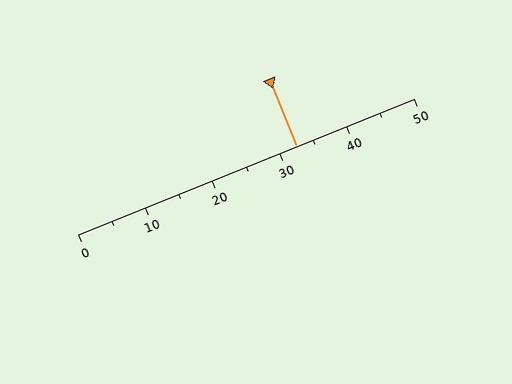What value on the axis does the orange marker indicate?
The marker indicates approximately 32.5.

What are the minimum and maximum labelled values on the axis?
The axis runs from 0 to 50.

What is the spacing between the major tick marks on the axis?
The major ticks are spaced 10 apart.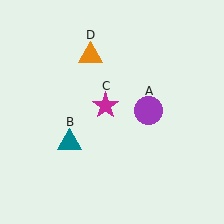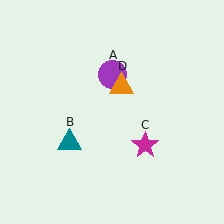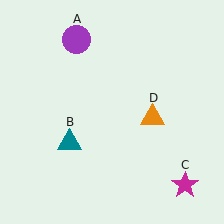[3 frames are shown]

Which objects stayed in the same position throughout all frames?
Teal triangle (object B) remained stationary.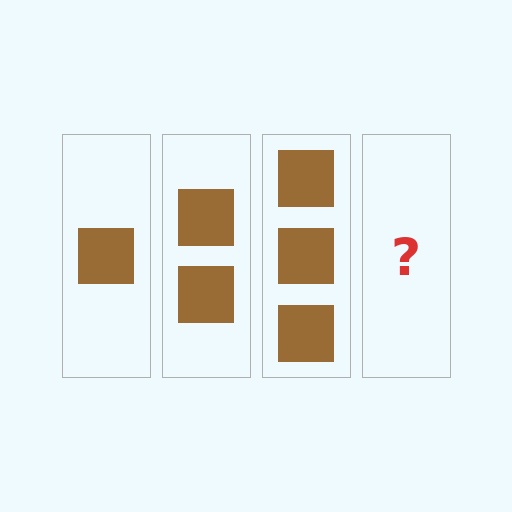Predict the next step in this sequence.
The next step is 4 squares.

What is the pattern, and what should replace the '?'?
The pattern is that each step adds one more square. The '?' should be 4 squares.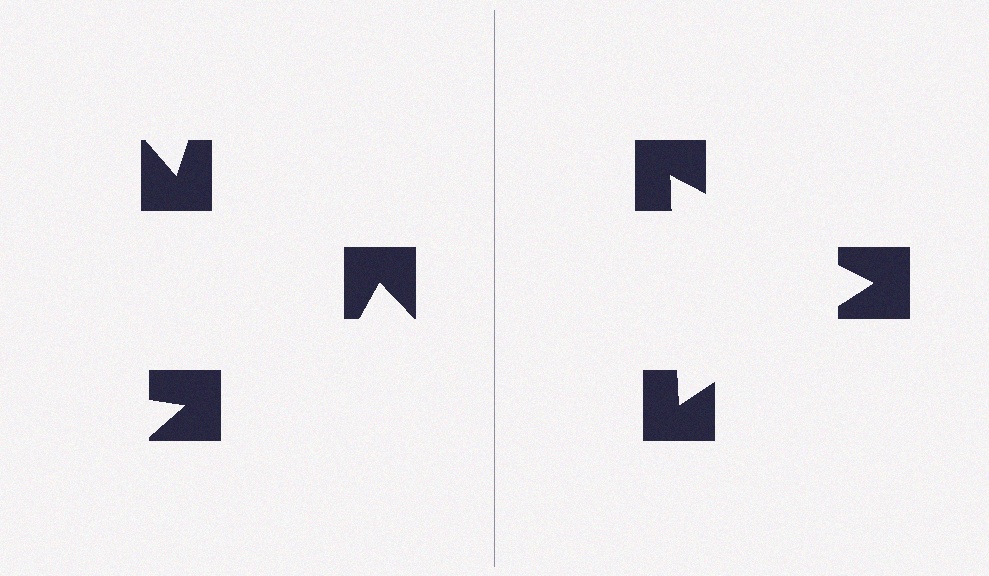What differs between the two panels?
The notched squares are positioned identically on both sides; only the wedge orientations differ. On the right they align to a triangle; on the left they are misaligned.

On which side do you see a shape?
An illusory triangle appears on the right side. On the left side the wedge cuts are rotated, so no coherent shape forms.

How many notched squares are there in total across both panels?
6 — 3 on each side.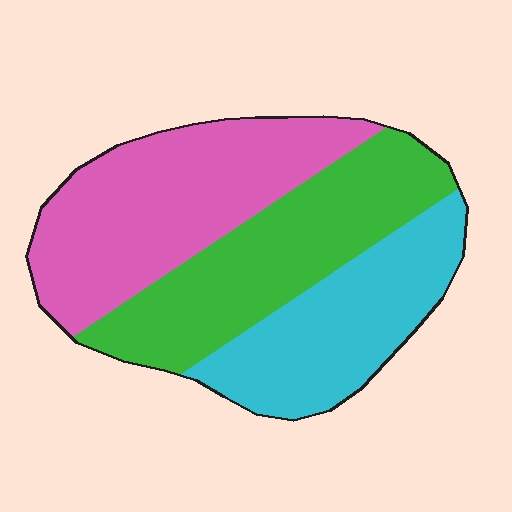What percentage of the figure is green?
Green covers about 35% of the figure.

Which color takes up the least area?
Cyan, at roughly 30%.